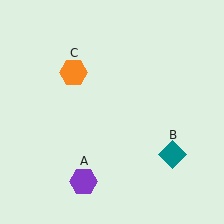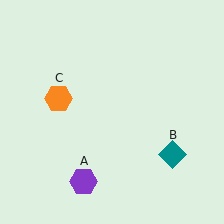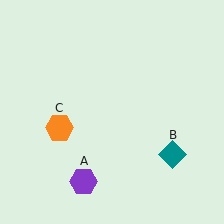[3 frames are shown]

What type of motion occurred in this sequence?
The orange hexagon (object C) rotated counterclockwise around the center of the scene.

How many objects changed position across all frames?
1 object changed position: orange hexagon (object C).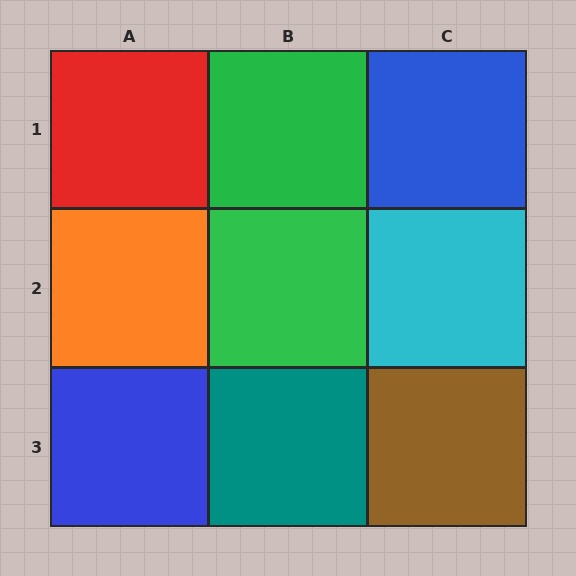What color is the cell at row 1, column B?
Green.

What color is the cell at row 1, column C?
Blue.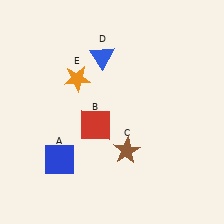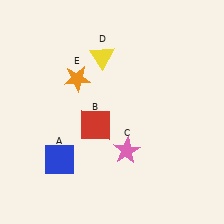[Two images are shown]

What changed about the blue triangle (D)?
In Image 1, D is blue. In Image 2, it changed to yellow.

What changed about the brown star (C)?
In Image 1, C is brown. In Image 2, it changed to pink.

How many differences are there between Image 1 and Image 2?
There are 2 differences between the two images.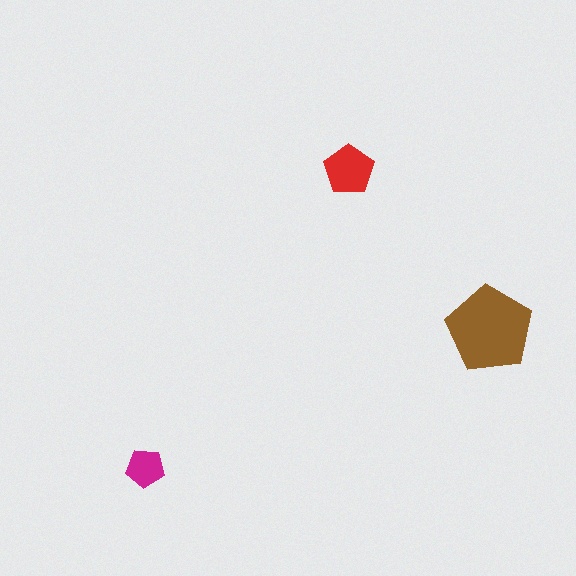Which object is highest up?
The red pentagon is topmost.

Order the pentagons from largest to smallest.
the brown one, the red one, the magenta one.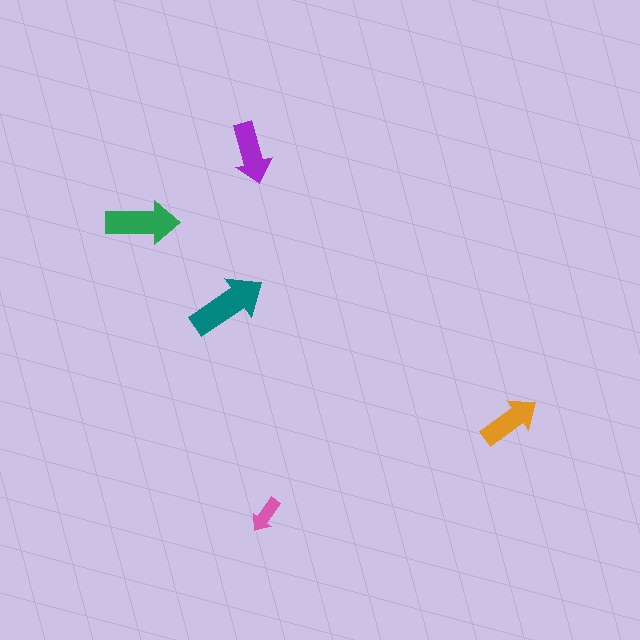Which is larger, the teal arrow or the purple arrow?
The teal one.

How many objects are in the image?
There are 5 objects in the image.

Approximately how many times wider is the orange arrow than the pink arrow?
About 1.5 times wider.